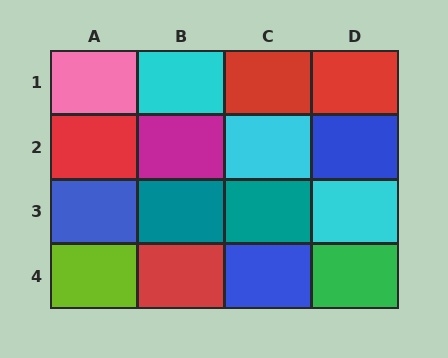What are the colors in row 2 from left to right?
Red, magenta, cyan, blue.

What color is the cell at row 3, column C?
Teal.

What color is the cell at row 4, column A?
Lime.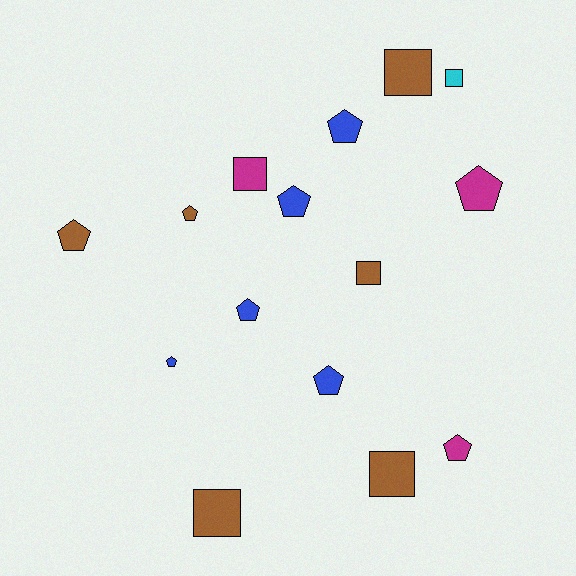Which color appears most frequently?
Brown, with 6 objects.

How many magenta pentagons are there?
There are 2 magenta pentagons.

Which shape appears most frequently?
Pentagon, with 9 objects.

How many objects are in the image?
There are 15 objects.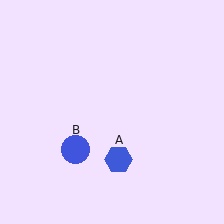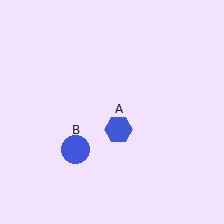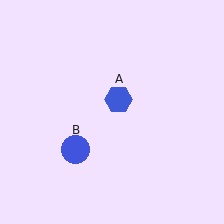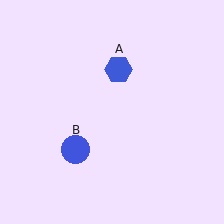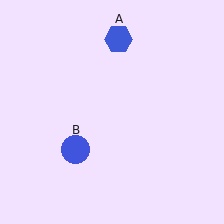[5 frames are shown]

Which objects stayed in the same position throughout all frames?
Blue circle (object B) remained stationary.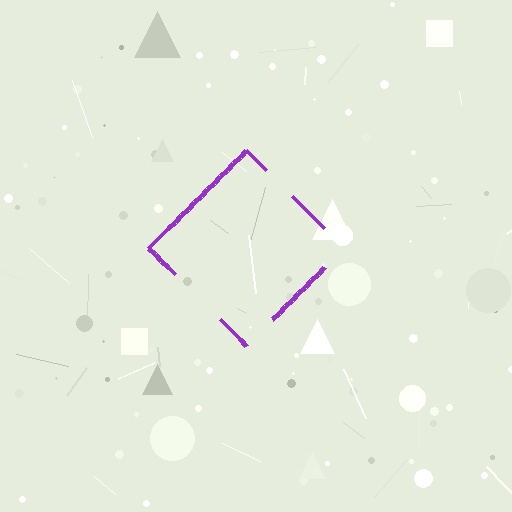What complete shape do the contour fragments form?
The contour fragments form a diamond.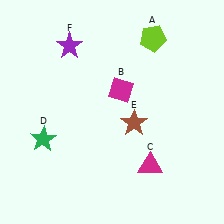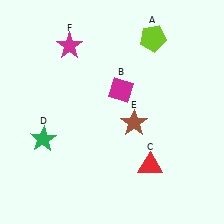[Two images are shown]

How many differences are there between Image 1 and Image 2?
There are 2 differences between the two images.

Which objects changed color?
C changed from magenta to red. F changed from purple to magenta.